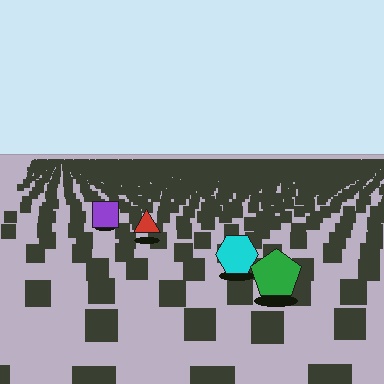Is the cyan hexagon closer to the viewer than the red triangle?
Yes. The cyan hexagon is closer — you can tell from the texture gradient: the ground texture is coarser near it.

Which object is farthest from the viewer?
The purple square is farthest from the viewer. It appears smaller and the ground texture around it is denser.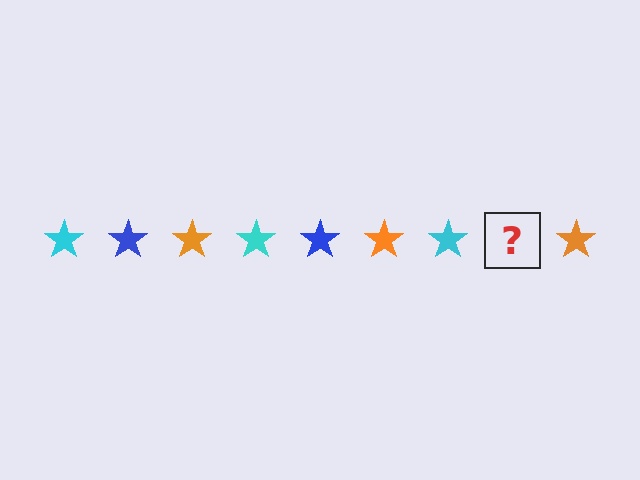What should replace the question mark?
The question mark should be replaced with a blue star.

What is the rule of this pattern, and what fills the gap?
The rule is that the pattern cycles through cyan, blue, orange stars. The gap should be filled with a blue star.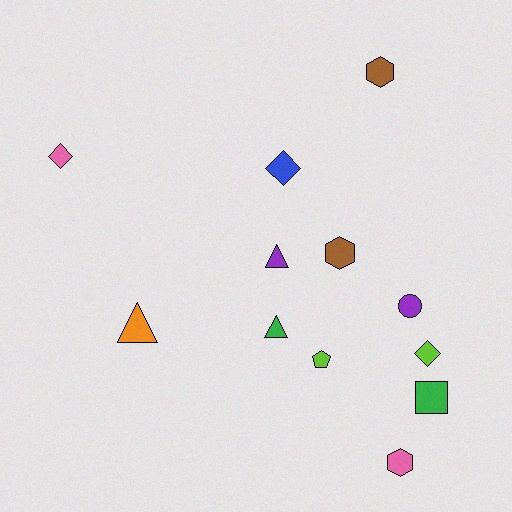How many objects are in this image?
There are 12 objects.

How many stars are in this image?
There are no stars.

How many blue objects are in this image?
There is 1 blue object.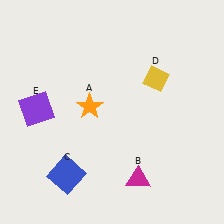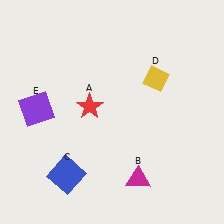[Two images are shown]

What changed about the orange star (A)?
In Image 1, A is orange. In Image 2, it changed to red.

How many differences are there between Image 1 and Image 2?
There is 1 difference between the two images.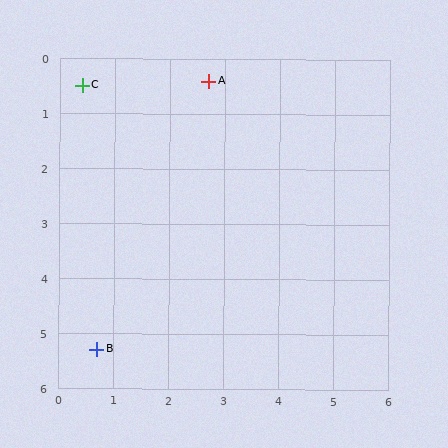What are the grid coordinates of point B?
Point B is at approximately (0.7, 5.3).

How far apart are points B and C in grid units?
Points B and C are about 4.8 grid units apart.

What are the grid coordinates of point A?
Point A is at approximately (2.7, 0.4).